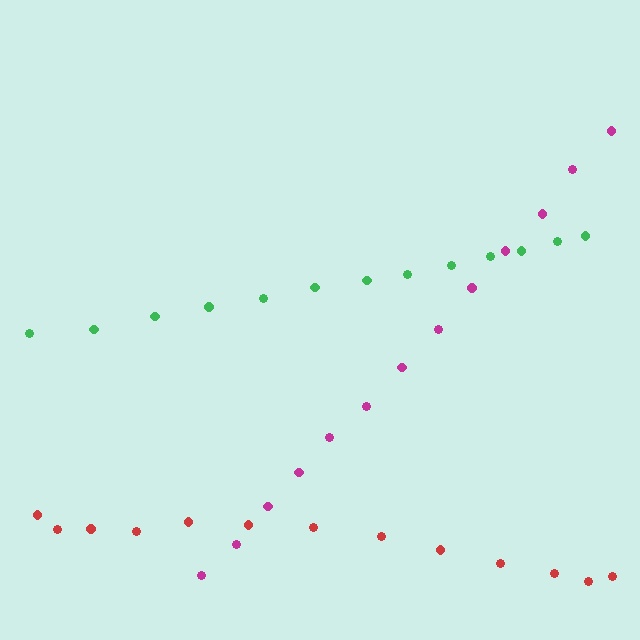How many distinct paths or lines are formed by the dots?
There are 3 distinct paths.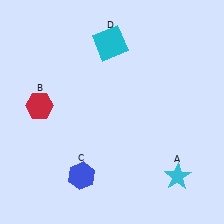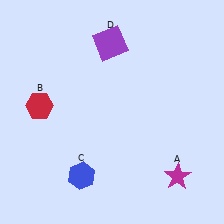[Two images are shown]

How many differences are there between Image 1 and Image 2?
There are 2 differences between the two images.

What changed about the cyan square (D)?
In Image 1, D is cyan. In Image 2, it changed to purple.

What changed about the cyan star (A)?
In Image 1, A is cyan. In Image 2, it changed to magenta.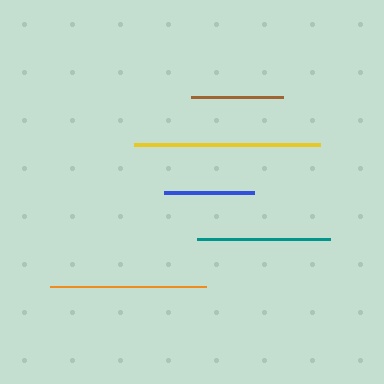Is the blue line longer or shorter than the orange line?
The orange line is longer than the blue line.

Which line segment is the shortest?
The blue line is the shortest at approximately 90 pixels.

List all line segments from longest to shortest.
From longest to shortest: yellow, orange, teal, brown, blue.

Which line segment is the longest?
The yellow line is the longest at approximately 186 pixels.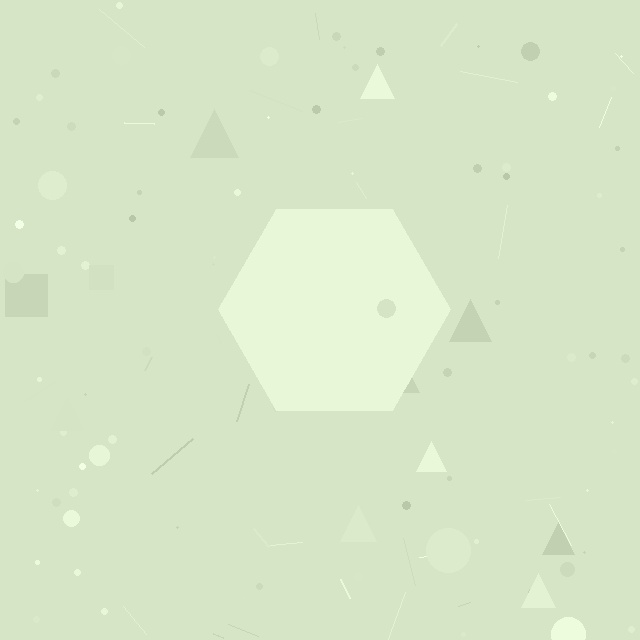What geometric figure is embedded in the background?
A hexagon is embedded in the background.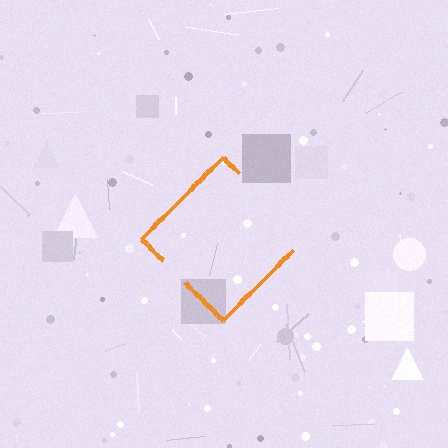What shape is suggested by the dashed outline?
The dashed outline suggests a diamond.